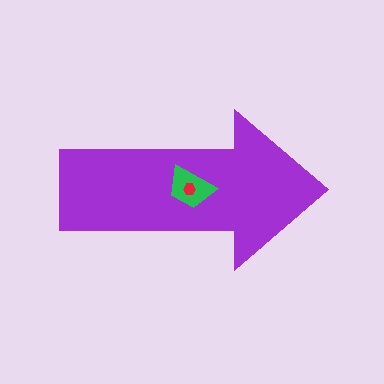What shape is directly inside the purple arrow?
The green trapezoid.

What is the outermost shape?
The purple arrow.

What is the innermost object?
The red hexagon.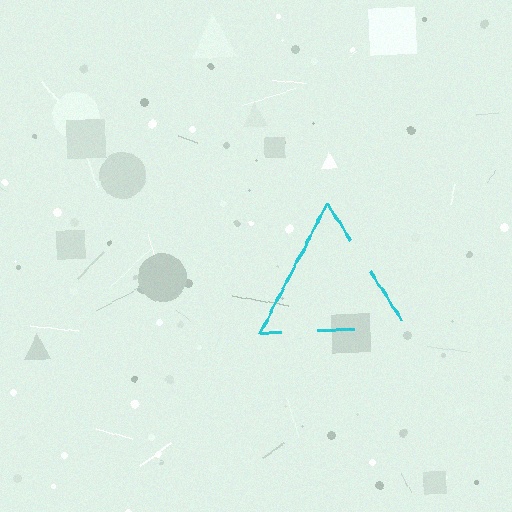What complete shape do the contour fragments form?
The contour fragments form a triangle.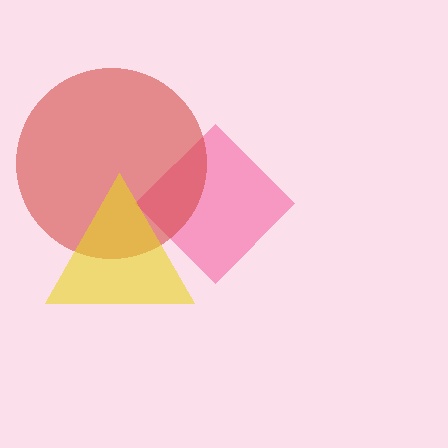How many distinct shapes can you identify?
There are 3 distinct shapes: a pink diamond, a red circle, a yellow triangle.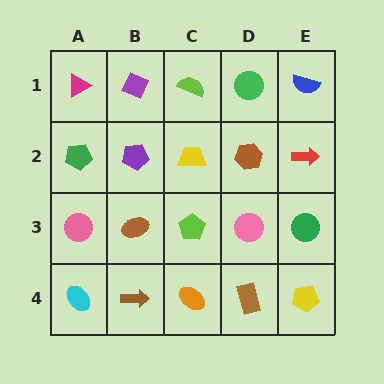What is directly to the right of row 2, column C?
A brown hexagon.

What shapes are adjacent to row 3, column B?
A purple pentagon (row 2, column B), a brown arrow (row 4, column B), a pink circle (row 3, column A), a lime pentagon (row 3, column C).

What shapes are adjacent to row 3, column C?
A yellow trapezoid (row 2, column C), an orange ellipse (row 4, column C), a brown ellipse (row 3, column B), a pink circle (row 3, column D).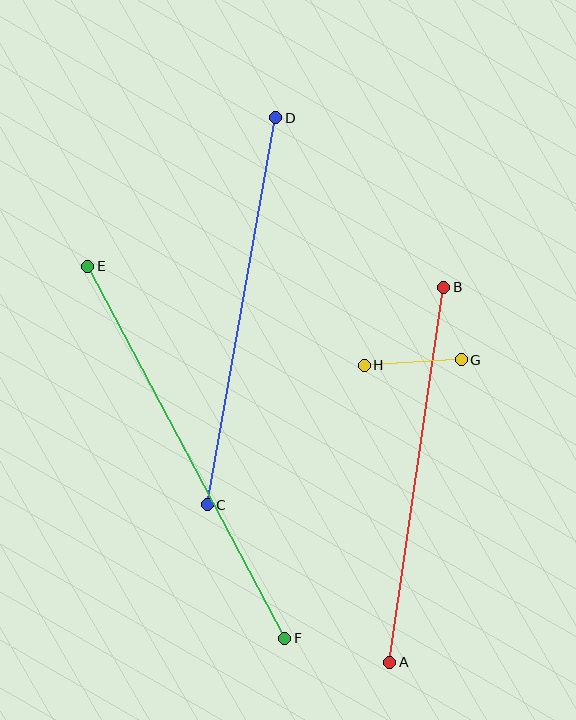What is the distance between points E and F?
The distance is approximately 421 pixels.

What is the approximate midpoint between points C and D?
The midpoint is at approximately (242, 311) pixels.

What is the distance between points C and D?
The distance is approximately 393 pixels.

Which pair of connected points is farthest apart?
Points E and F are farthest apart.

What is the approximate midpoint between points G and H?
The midpoint is at approximately (413, 362) pixels.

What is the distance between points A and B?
The distance is approximately 379 pixels.